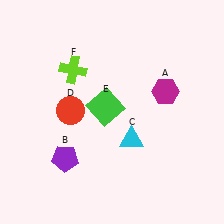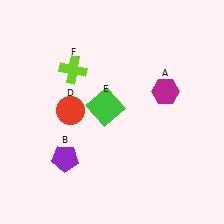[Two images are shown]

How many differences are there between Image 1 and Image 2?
There is 1 difference between the two images.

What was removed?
The cyan triangle (C) was removed in Image 2.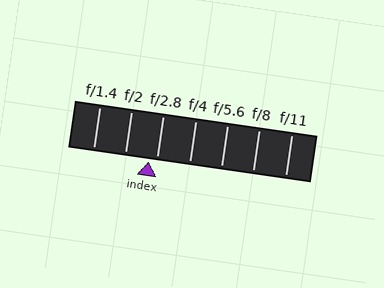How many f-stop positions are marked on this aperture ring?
There are 7 f-stop positions marked.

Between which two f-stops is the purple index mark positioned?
The index mark is between f/2 and f/2.8.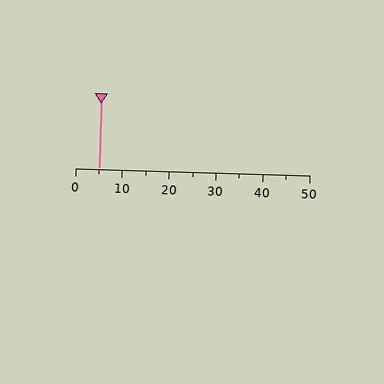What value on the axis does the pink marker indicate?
The marker indicates approximately 5.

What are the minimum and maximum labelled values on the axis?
The axis runs from 0 to 50.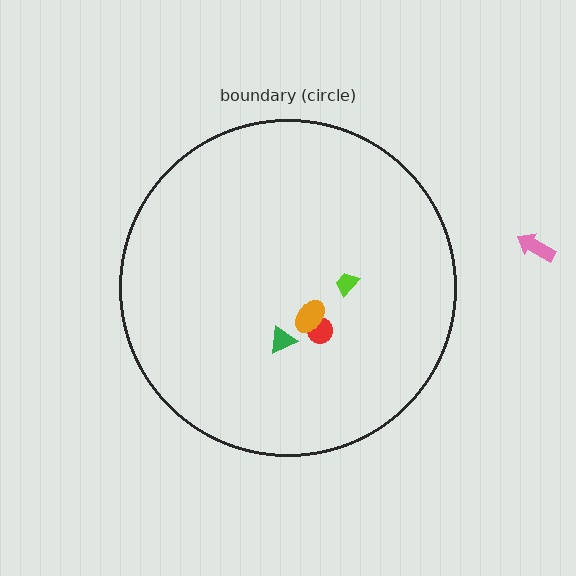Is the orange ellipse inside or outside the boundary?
Inside.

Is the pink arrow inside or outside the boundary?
Outside.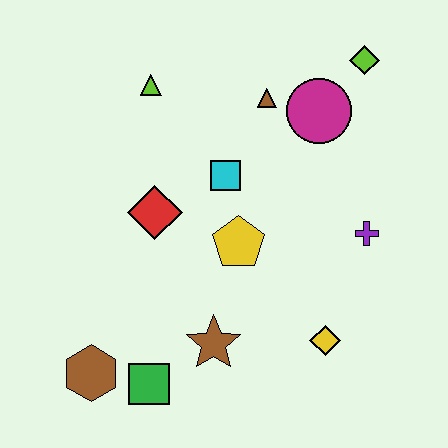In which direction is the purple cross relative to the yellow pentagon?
The purple cross is to the right of the yellow pentagon.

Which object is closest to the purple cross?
The yellow diamond is closest to the purple cross.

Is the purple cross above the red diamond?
No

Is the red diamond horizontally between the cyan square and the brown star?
No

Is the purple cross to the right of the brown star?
Yes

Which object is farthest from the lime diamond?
The brown hexagon is farthest from the lime diamond.